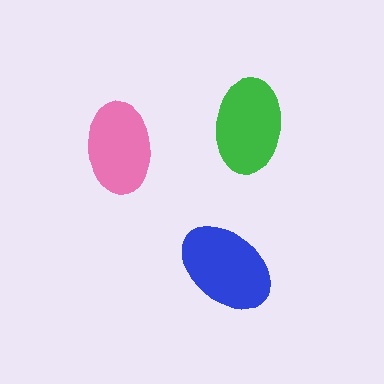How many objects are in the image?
There are 3 objects in the image.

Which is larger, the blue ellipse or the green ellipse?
The blue one.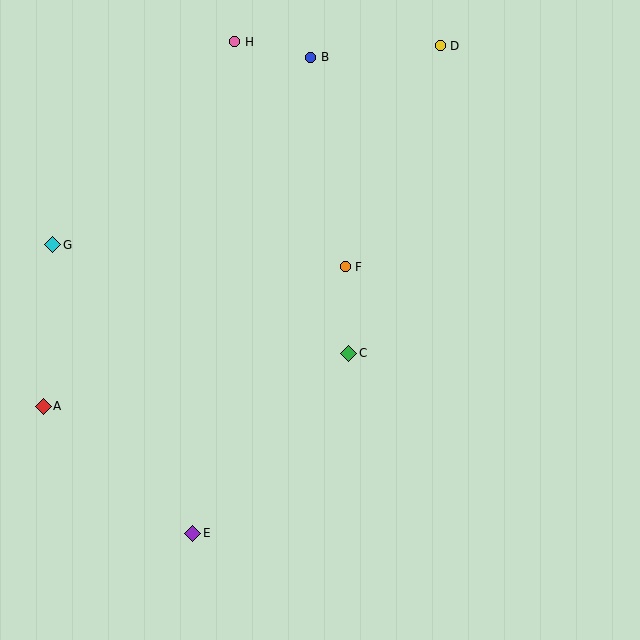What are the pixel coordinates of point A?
Point A is at (43, 406).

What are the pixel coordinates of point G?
Point G is at (53, 245).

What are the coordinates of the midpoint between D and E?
The midpoint between D and E is at (316, 289).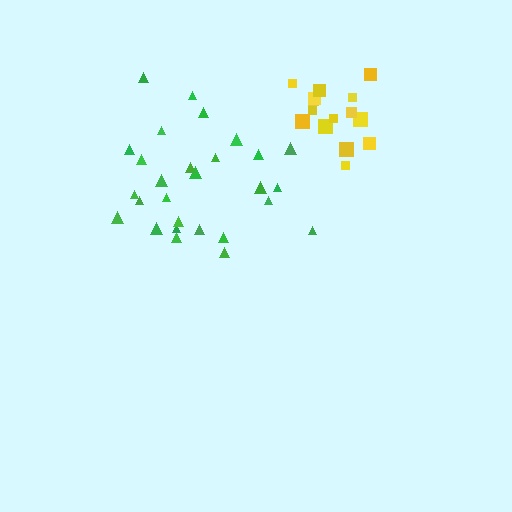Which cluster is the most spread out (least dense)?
Green.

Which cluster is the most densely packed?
Yellow.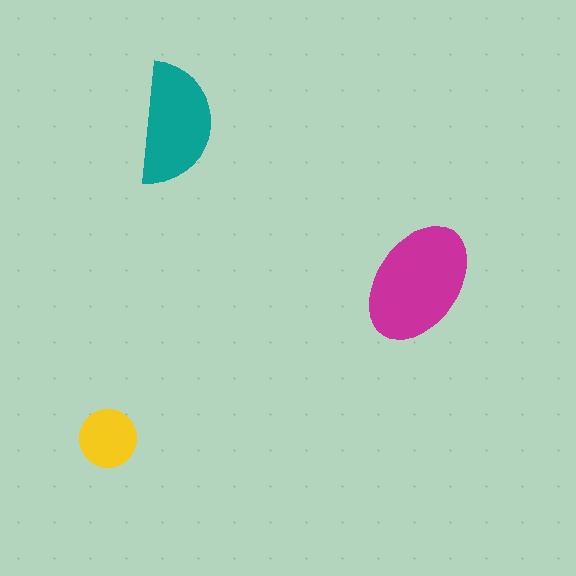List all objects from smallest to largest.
The yellow circle, the teal semicircle, the magenta ellipse.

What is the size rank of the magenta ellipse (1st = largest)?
1st.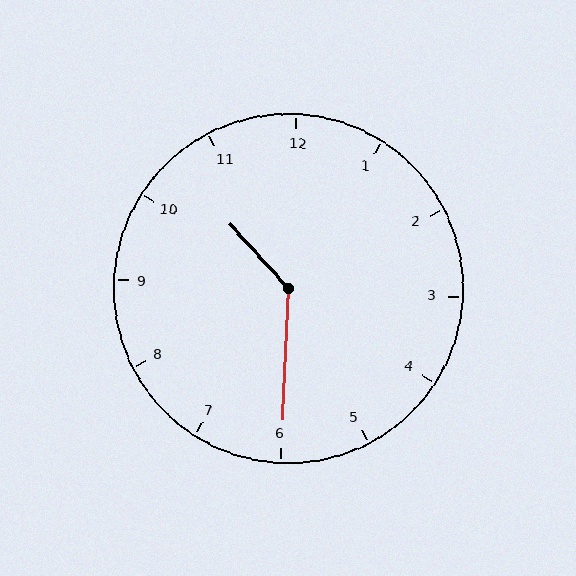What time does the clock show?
10:30.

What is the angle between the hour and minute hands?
Approximately 135 degrees.